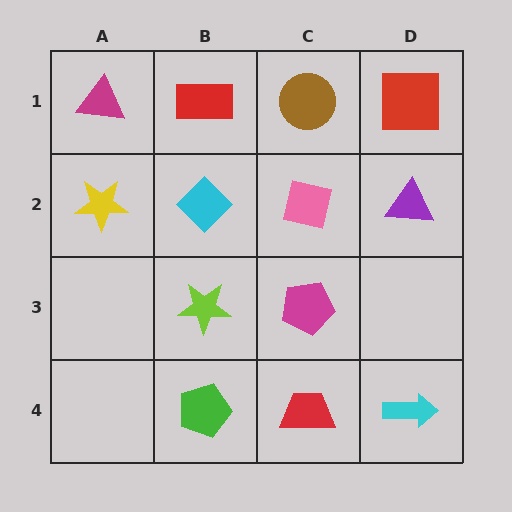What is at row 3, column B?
A lime star.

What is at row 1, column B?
A red rectangle.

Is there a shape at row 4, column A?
No, that cell is empty.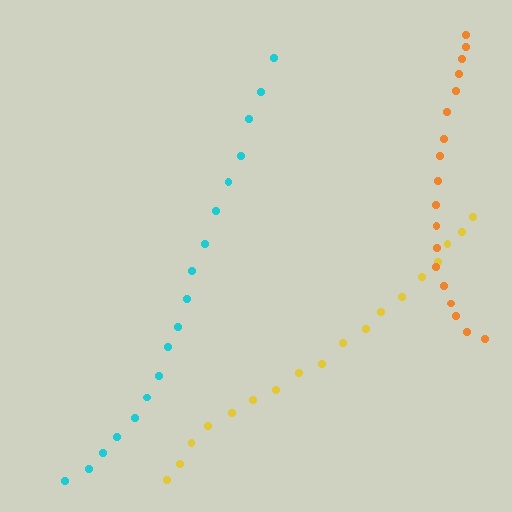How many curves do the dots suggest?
There are 3 distinct paths.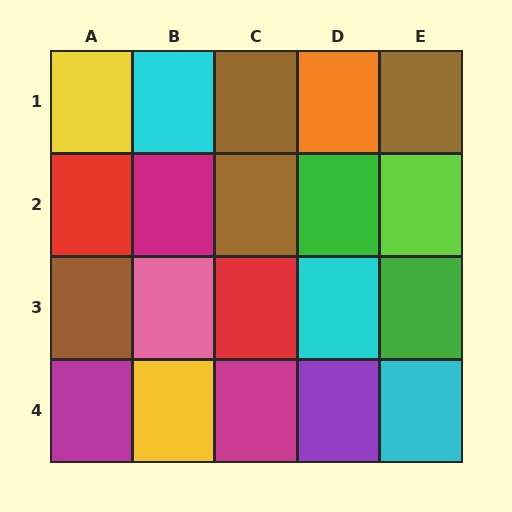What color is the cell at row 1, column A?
Yellow.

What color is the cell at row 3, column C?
Red.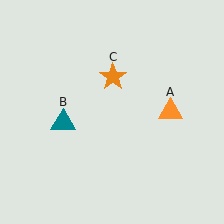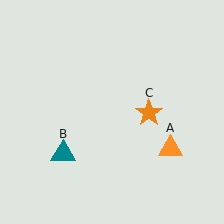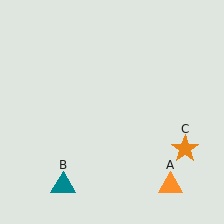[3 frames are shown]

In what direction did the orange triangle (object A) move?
The orange triangle (object A) moved down.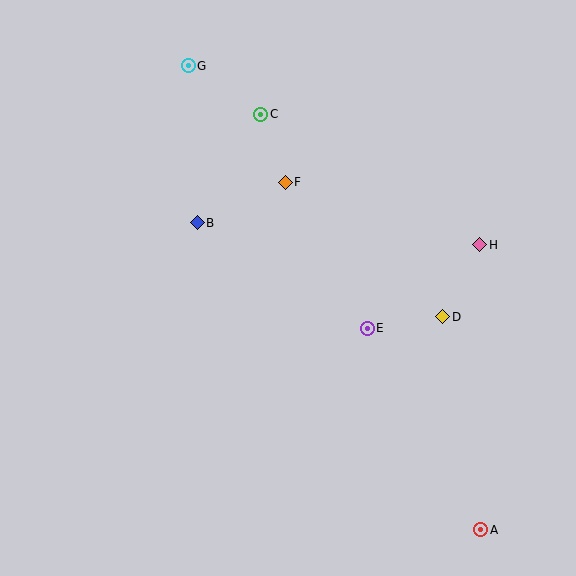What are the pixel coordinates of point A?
Point A is at (481, 530).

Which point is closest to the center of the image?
Point E at (367, 328) is closest to the center.